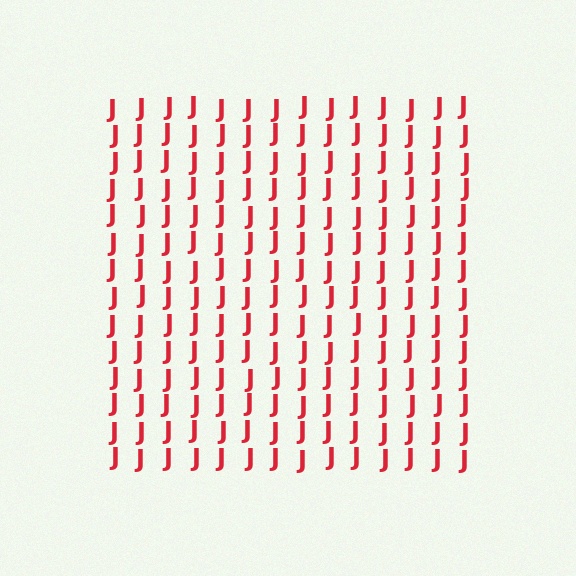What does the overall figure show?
The overall figure shows a square.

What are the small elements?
The small elements are letter J's.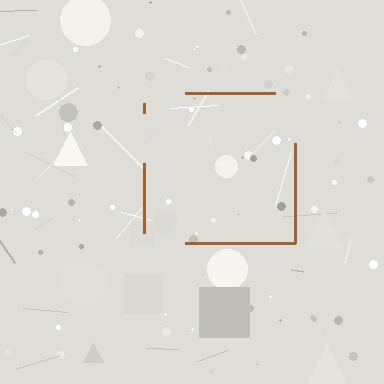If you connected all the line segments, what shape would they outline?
They would outline a square.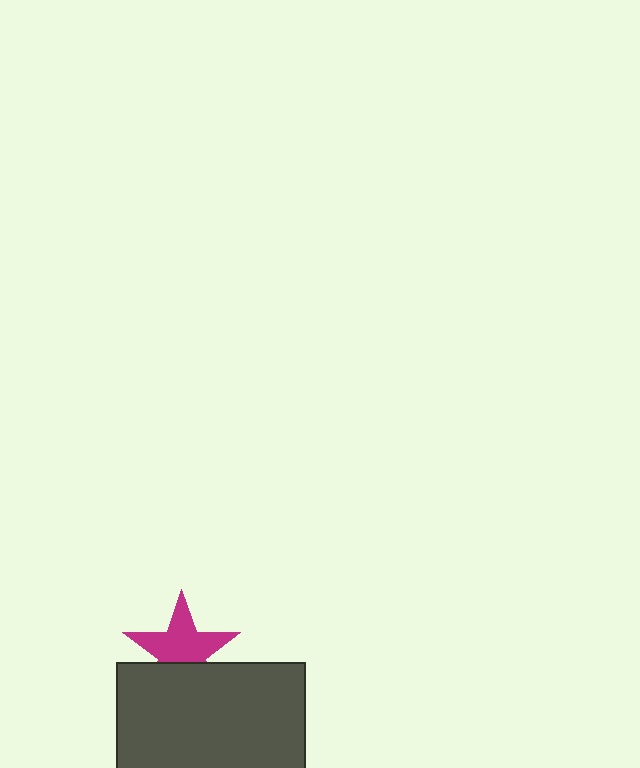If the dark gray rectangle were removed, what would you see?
You would see the complete magenta star.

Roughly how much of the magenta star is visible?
Most of it is visible (roughly 66%).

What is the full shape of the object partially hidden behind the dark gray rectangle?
The partially hidden object is a magenta star.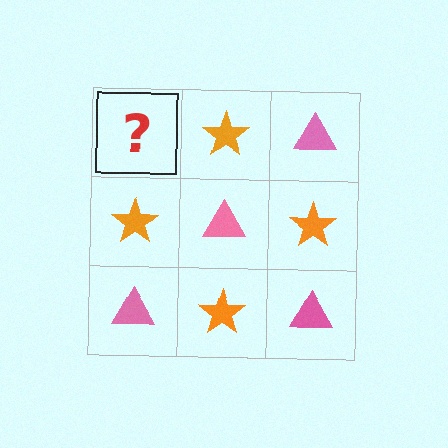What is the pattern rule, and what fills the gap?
The rule is that it alternates pink triangle and orange star in a checkerboard pattern. The gap should be filled with a pink triangle.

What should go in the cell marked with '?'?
The missing cell should contain a pink triangle.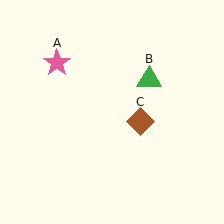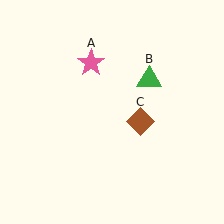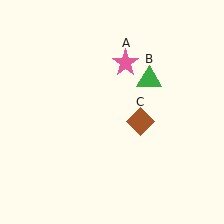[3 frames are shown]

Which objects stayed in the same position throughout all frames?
Green triangle (object B) and brown diamond (object C) remained stationary.